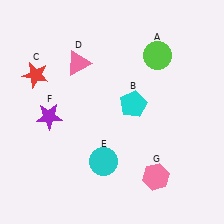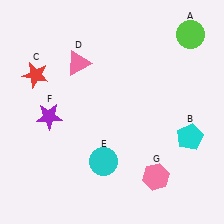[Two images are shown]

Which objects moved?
The objects that moved are: the lime circle (A), the cyan pentagon (B).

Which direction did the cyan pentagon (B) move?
The cyan pentagon (B) moved right.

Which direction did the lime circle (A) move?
The lime circle (A) moved right.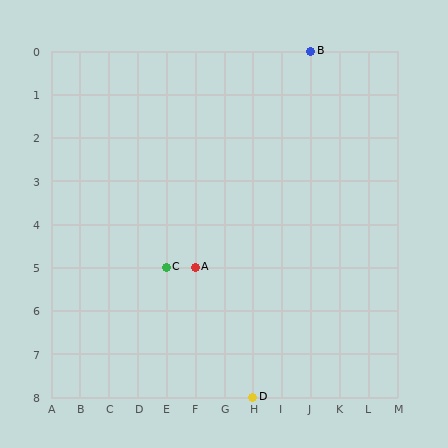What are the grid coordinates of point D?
Point D is at grid coordinates (H, 8).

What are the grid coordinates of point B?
Point B is at grid coordinates (J, 0).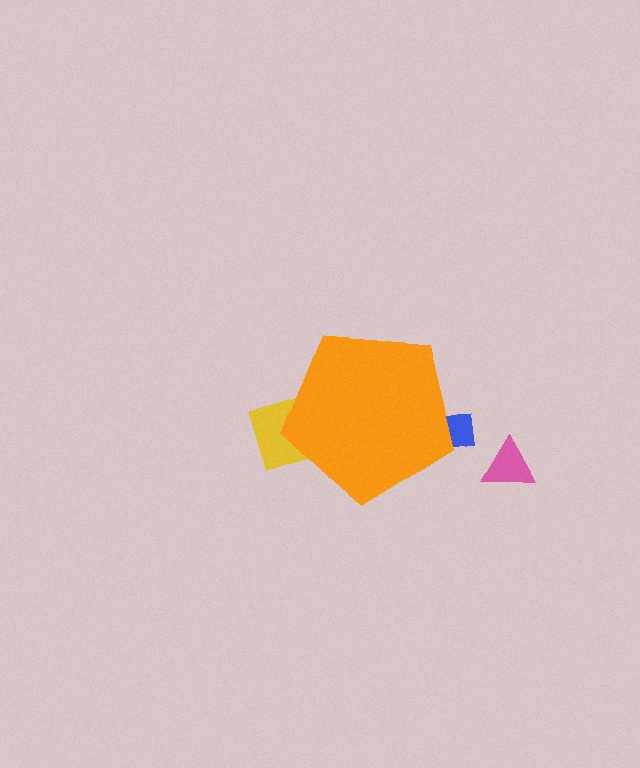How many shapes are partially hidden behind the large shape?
2 shapes are partially hidden.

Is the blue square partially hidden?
Yes, the blue square is partially hidden behind the orange pentagon.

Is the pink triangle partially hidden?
No, the pink triangle is fully visible.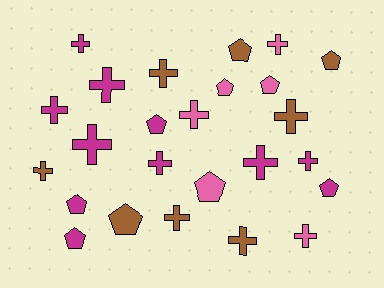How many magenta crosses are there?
There are 7 magenta crosses.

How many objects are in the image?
There are 25 objects.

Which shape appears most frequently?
Cross, with 15 objects.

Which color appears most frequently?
Magenta, with 11 objects.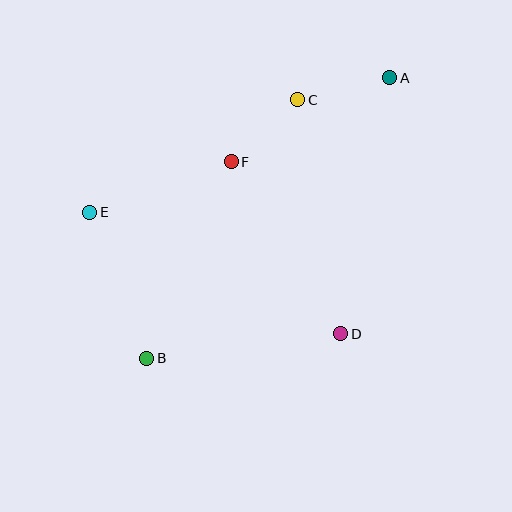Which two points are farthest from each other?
Points A and B are farthest from each other.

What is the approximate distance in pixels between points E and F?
The distance between E and F is approximately 150 pixels.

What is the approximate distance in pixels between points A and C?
The distance between A and C is approximately 95 pixels.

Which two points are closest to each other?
Points C and F are closest to each other.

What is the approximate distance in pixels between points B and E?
The distance between B and E is approximately 157 pixels.